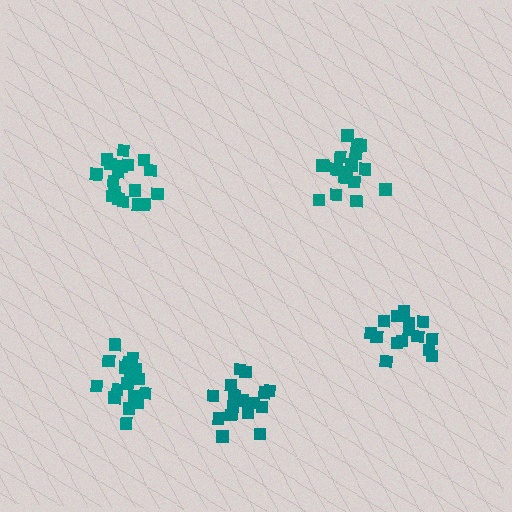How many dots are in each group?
Group 1: 16 dots, Group 2: 15 dots, Group 3: 17 dots, Group 4: 18 dots, Group 5: 19 dots (85 total).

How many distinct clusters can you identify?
There are 5 distinct clusters.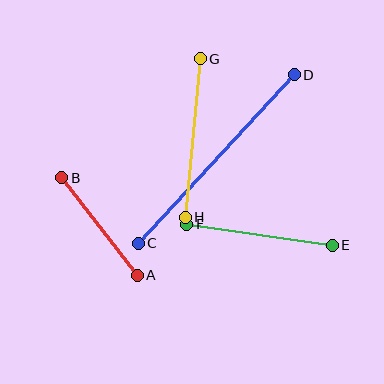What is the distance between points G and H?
The distance is approximately 160 pixels.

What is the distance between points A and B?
The distance is approximately 123 pixels.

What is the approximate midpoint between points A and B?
The midpoint is at approximately (100, 227) pixels.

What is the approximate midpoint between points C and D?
The midpoint is at approximately (216, 159) pixels.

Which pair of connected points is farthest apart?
Points C and D are farthest apart.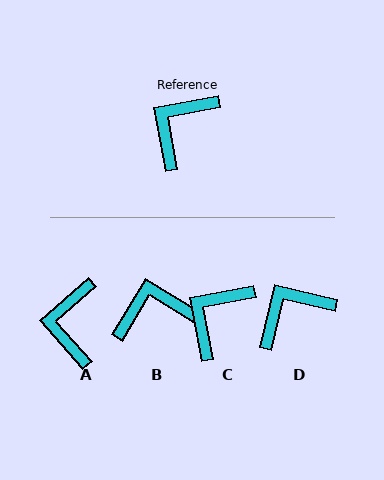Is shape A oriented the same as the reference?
No, it is off by about 31 degrees.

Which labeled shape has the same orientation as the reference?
C.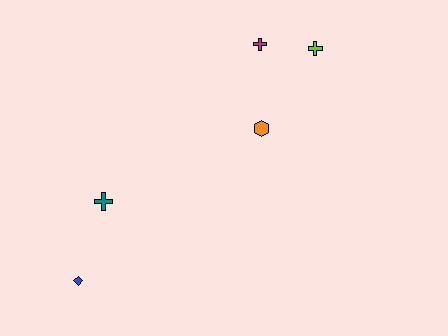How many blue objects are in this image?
There is 1 blue object.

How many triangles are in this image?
There are no triangles.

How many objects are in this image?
There are 5 objects.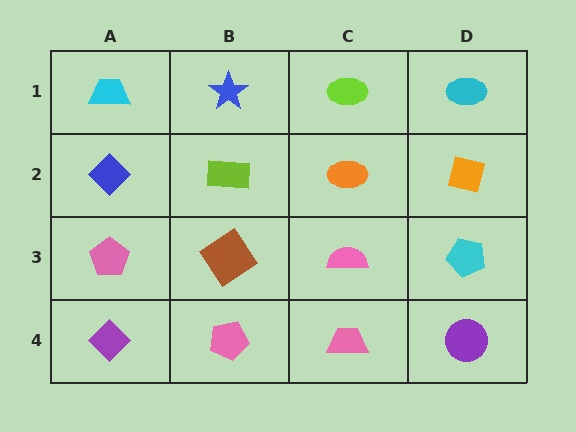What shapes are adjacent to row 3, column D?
An orange square (row 2, column D), a purple circle (row 4, column D), a pink semicircle (row 3, column C).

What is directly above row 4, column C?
A pink semicircle.